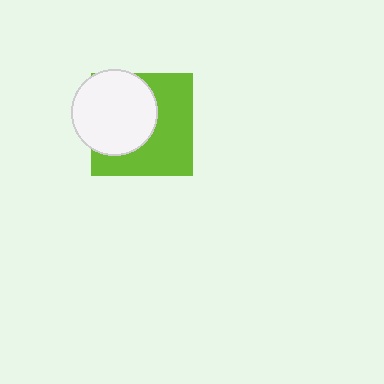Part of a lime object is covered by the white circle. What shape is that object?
It is a square.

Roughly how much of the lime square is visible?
About half of it is visible (roughly 54%).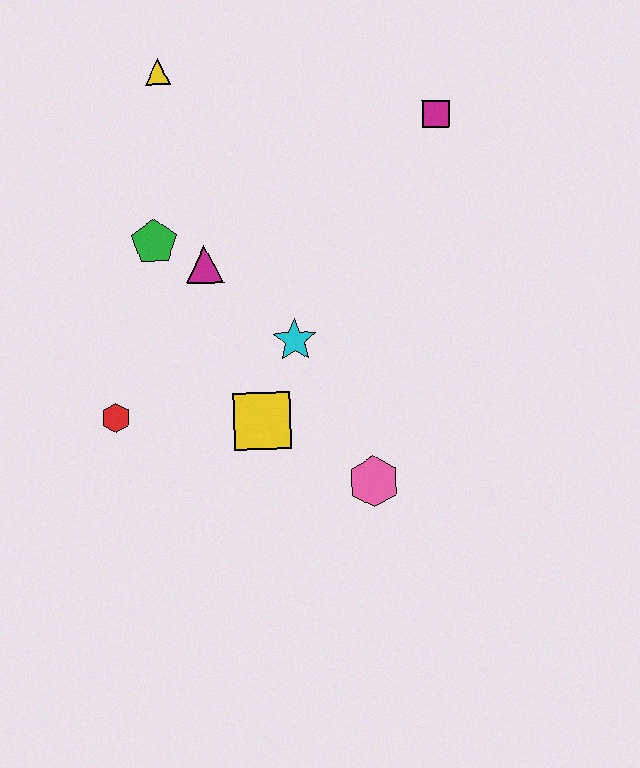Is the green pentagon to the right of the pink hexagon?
No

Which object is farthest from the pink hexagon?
The yellow triangle is farthest from the pink hexagon.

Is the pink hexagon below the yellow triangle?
Yes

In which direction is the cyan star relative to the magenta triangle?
The cyan star is to the right of the magenta triangle.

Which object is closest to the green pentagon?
The magenta triangle is closest to the green pentagon.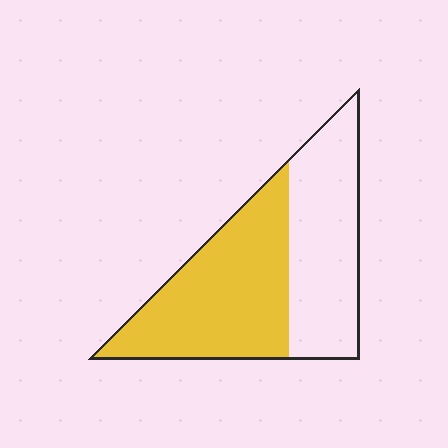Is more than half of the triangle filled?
Yes.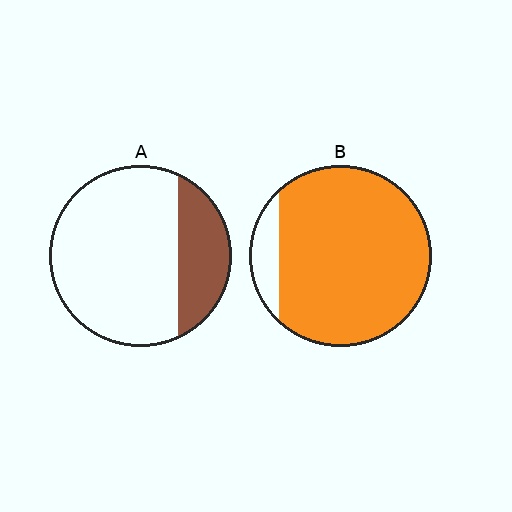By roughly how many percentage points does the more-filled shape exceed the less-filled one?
By roughly 65 percentage points (B over A).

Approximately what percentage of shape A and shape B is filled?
A is approximately 25% and B is approximately 90%.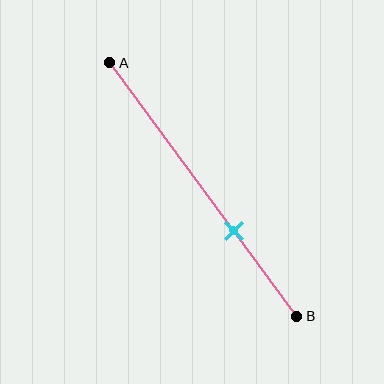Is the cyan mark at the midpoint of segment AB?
No, the mark is at about 65% from A, not at the 50% midpoint.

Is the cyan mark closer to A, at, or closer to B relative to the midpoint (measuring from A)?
The cyan mark is closer to point B than the midpoint of segment AB.